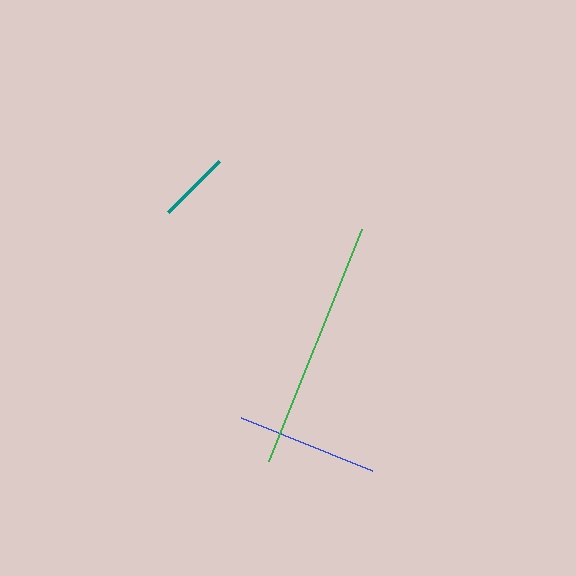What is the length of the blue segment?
The blue segment is approximately 141 pixels long.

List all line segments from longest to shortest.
From longest to shortest: green, blue, teal.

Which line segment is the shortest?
The teal line is the shortest at approximately 72 pixels.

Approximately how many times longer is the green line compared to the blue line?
The green line is approximately 1.8 times the length of the blue line.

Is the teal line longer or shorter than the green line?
The green line is longer than the teal line.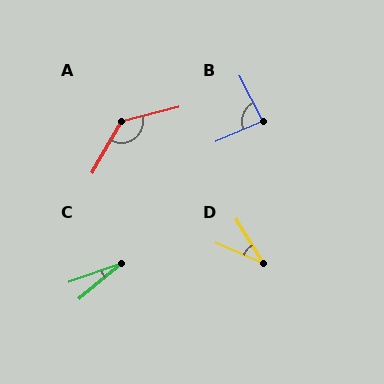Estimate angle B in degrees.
Approximately 86 degrees.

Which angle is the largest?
A, at approximately 134 degrees.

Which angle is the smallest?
C, at approximately 20 degrees.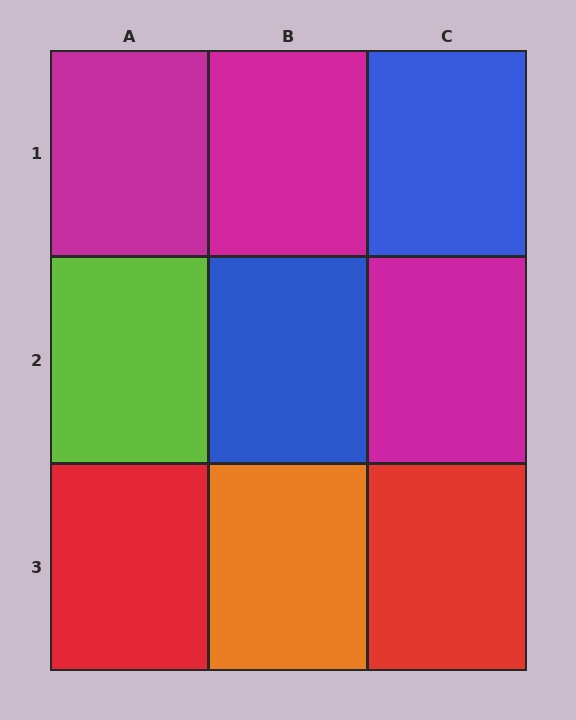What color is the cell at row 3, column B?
Orange.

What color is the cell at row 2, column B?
Blue.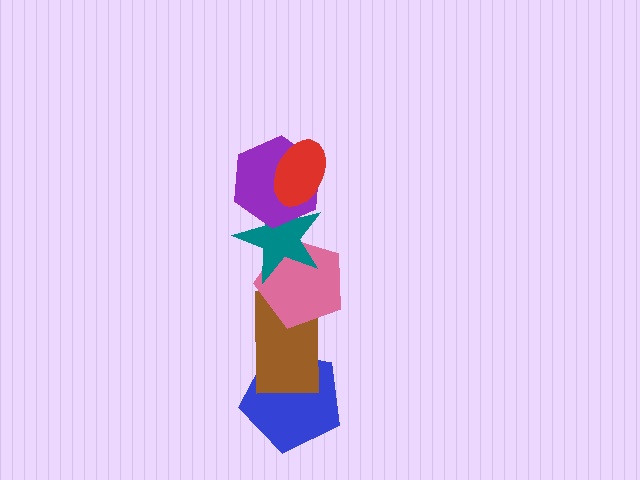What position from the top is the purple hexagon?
The purple hexagon is 2nd from the top.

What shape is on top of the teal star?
The purple hexagon is on top of the teal star.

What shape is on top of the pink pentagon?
The teal star is on top of the pink pentagon.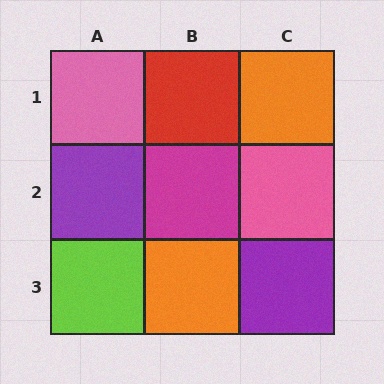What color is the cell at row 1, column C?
Orange.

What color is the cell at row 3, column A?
Lime.